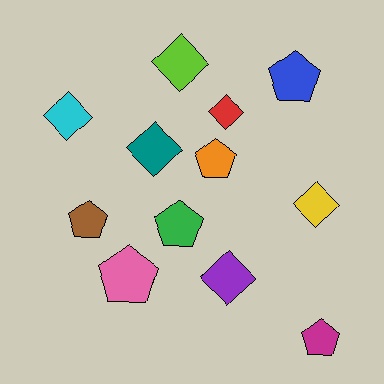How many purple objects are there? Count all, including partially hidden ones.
There is 1 purple object.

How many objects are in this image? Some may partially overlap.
There are 12 objects.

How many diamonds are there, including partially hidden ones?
There are 6 diamonds.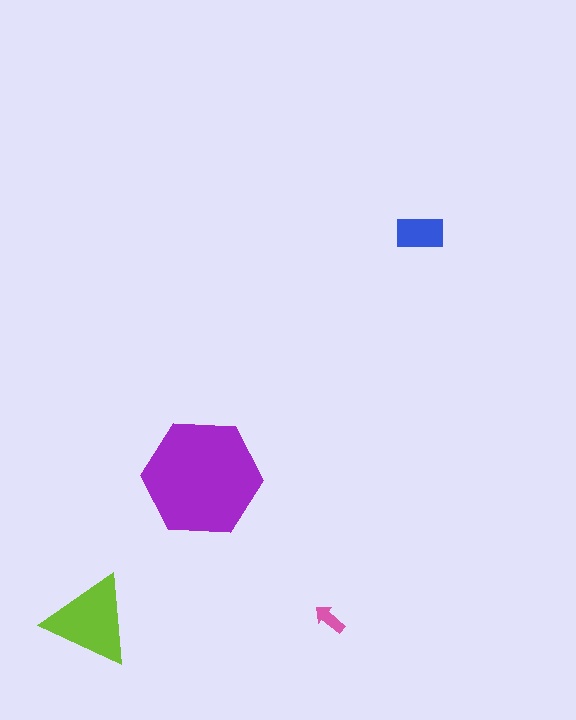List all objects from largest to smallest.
The purple hexagon, the lime triangle, the blue rectangle, the pink arrow.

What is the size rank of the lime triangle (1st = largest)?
2nd.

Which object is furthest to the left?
The lime triangle is leftmost.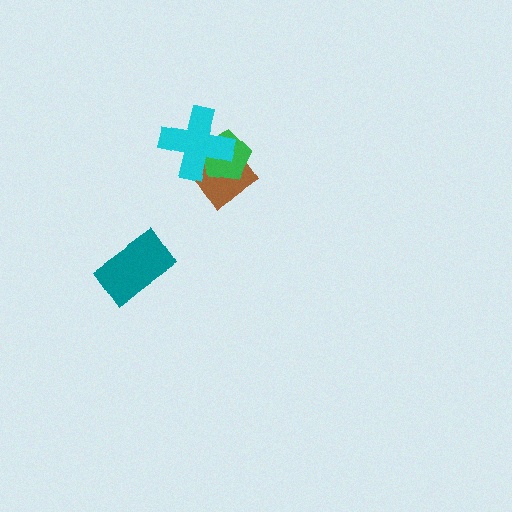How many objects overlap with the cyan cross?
2 objects overlap with the cyan cross.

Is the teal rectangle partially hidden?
No, no other shape covers it.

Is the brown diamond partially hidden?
Yes, it is partially covered by another shape.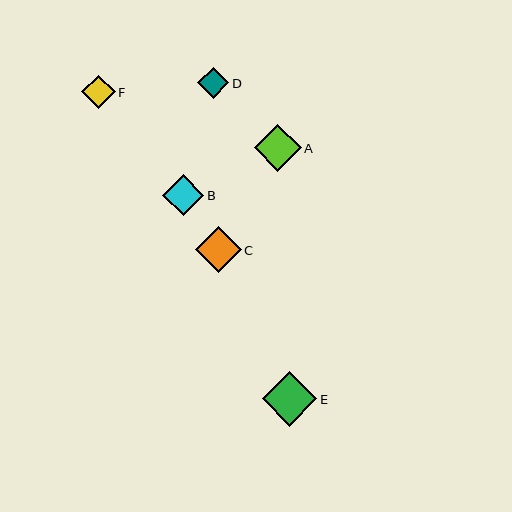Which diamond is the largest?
Diamond E is the largest with a size of approximately 55 pixels.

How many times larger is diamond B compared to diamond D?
Diamond B is approximately 1.3 times the size of diamond D.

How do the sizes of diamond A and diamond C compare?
Diamond A and diamond C are approximately the same size.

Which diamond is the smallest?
Diamond D is the smallest with a size of approximately 31 pixels.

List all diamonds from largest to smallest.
From largest to smallest: E, A, C, B, F, D.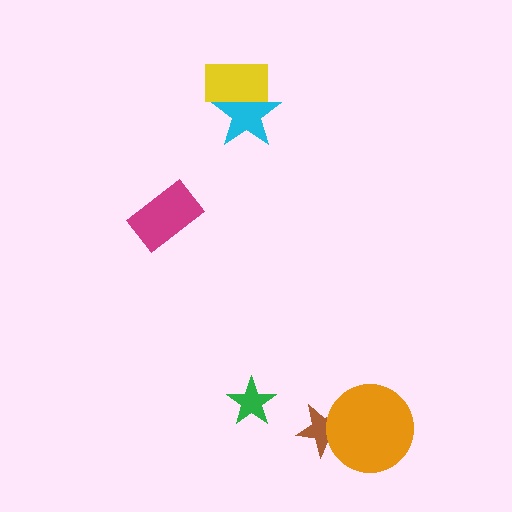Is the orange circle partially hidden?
No, no other shape covers it.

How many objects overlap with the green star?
0 objects overlap with the green star.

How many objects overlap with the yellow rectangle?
1 object overlaps with the yellow rectangle.